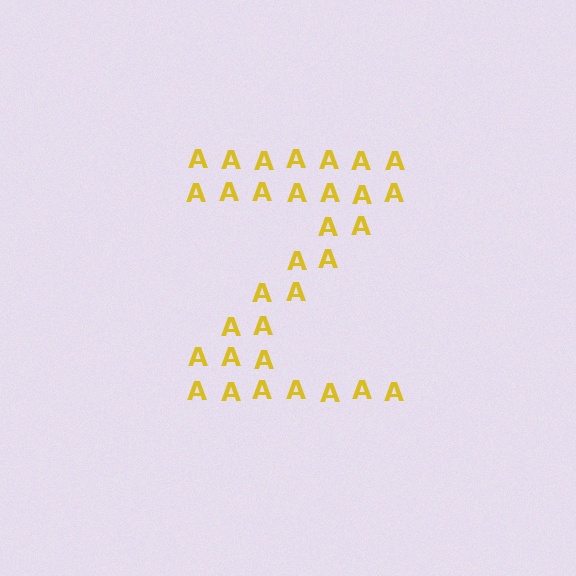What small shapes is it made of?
It is made of small letter A's.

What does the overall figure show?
The overall figure shows the letter Z.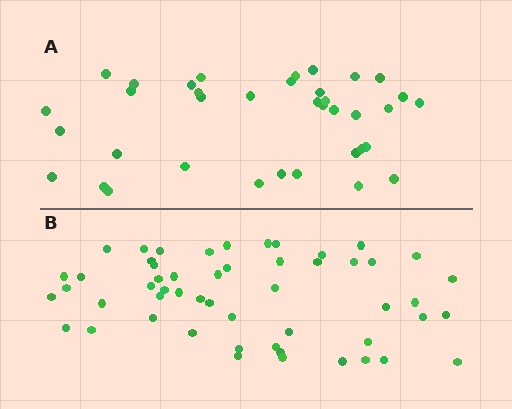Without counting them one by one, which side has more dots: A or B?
Region B (the bottom region) has more dots.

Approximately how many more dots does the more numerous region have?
Region B has approximately 15 more dots than region A.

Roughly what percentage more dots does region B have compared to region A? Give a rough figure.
About 45% more.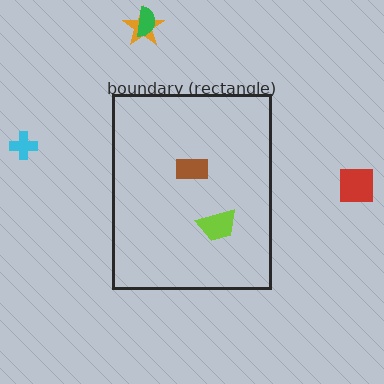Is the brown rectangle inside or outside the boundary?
Inside.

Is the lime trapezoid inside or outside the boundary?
Inside.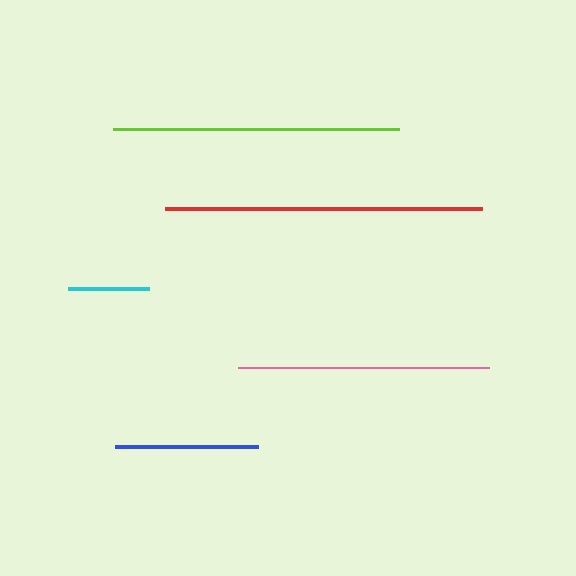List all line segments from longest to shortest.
From longest to shortest: red, lime, pink, blue, cyan.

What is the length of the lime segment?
The lime segment is approximately 287 pixels long.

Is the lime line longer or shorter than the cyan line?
The lime line is longer than the cyan line.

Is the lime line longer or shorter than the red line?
The red line is longer than the lime line.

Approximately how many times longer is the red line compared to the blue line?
The red line is approximately 2.2 times the length of the blue line.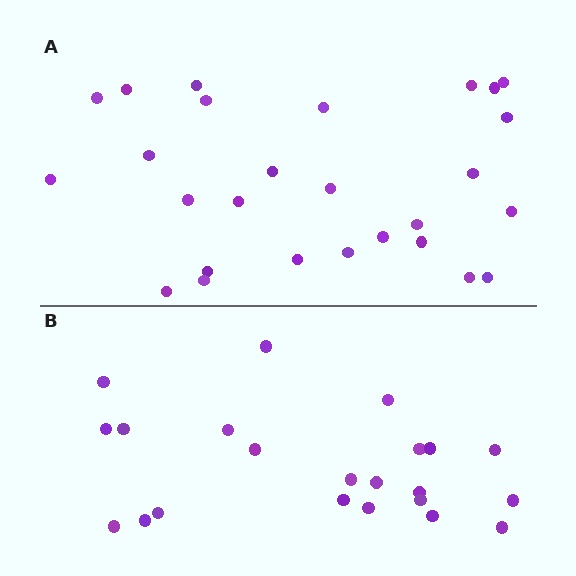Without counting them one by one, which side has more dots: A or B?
Region A (the top region) has more dots.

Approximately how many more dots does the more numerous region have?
Region A has about 5 more dots than region B.